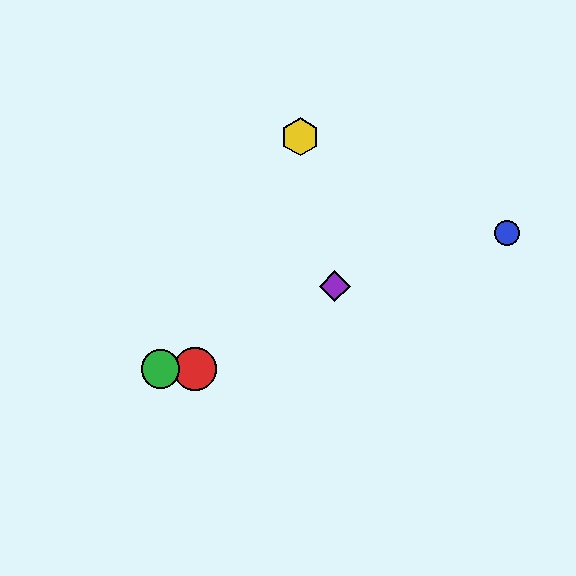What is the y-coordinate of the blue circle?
The blue circle is at y≈233.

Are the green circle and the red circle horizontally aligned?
Yes, both are at y≈369.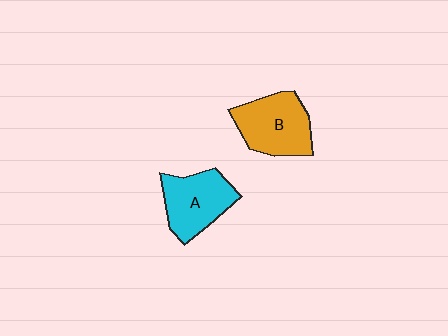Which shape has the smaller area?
Shape A (cyan).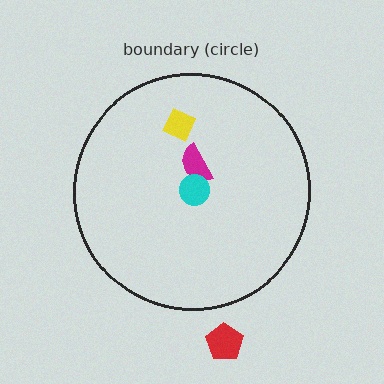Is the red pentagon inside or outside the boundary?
Outside.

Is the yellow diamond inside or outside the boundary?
Inside.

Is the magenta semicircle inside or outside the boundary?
Inside.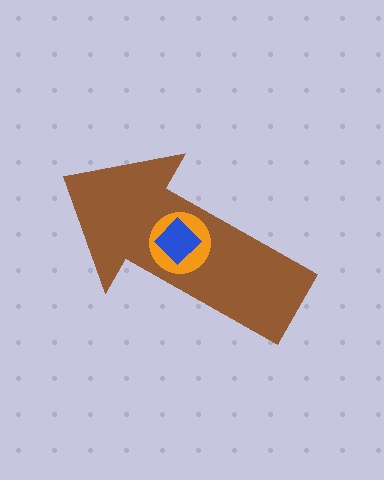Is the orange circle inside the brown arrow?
Yes.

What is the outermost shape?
The brown arrow.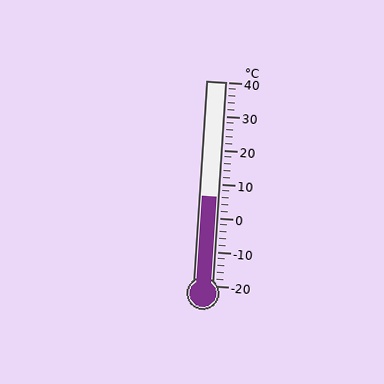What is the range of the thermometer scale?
The thermometer scale ranges from -20°C to 40°C.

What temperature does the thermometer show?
The thermometer shows approximately 6°C.